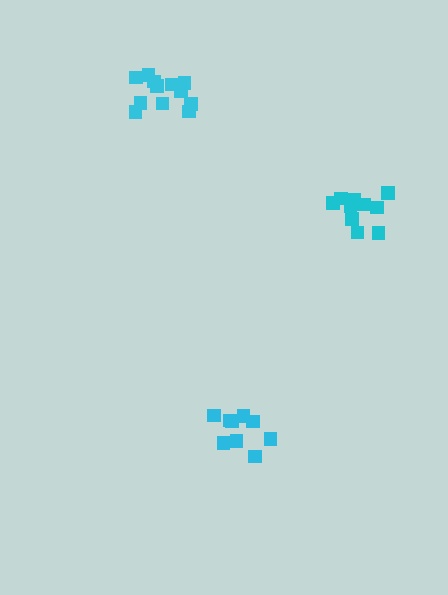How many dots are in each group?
Group 1: 9 dots, Group 2: 10 dots, Group 3: 13 dots (32 total).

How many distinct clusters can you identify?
There are 3 distinct clusters.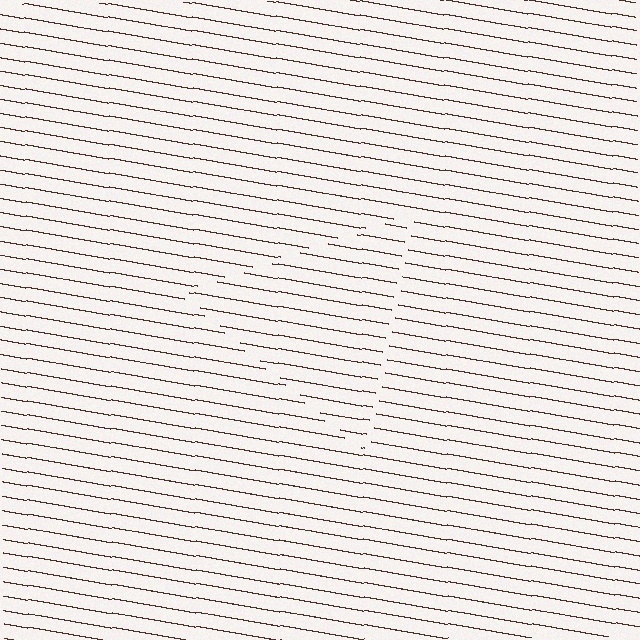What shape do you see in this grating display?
An illusory triangle. The interior of the shape contains the same grating, shifted by half a period — the contour is defined by the phase discontinuity where line-ends from the inner and outer gratings abut.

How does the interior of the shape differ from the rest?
The interior of the shape contains the same grating, shifted by half a period — the contour is defined by the phase discontinuity where line-ends from the inner and outer gratings abut.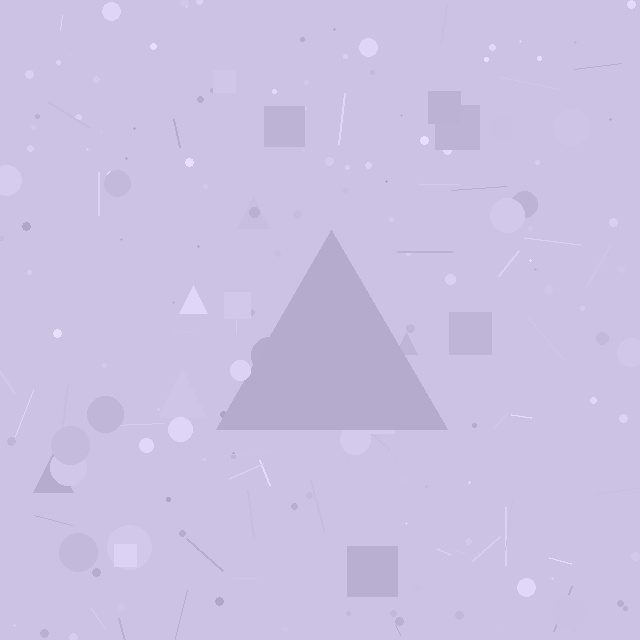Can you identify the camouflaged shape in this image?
The camouflaged shape is a triangle.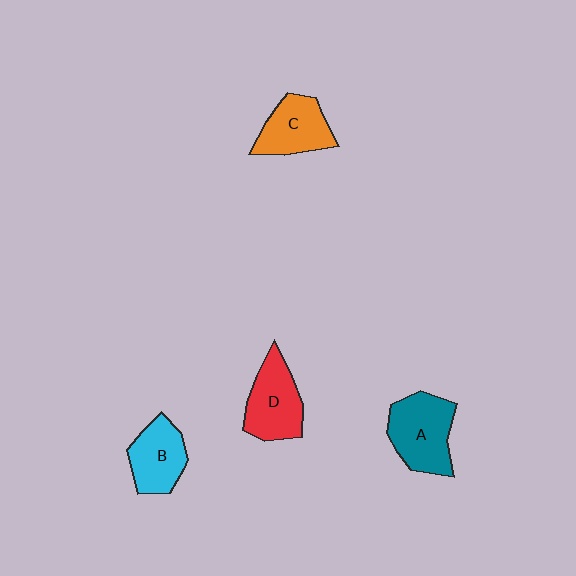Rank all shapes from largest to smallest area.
From largest to smallest: A (teal), D (red), C (orange), B (cyan).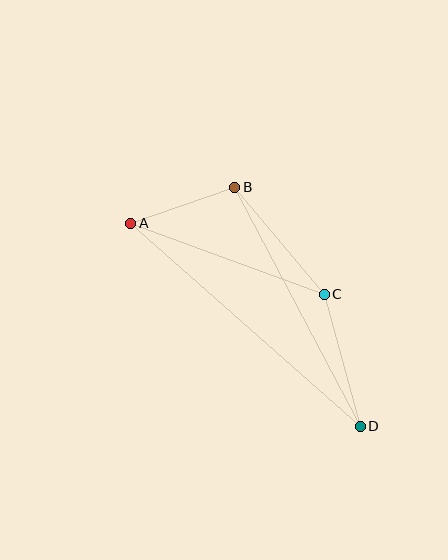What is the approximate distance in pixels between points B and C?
The distance between B and C is approximately 140 pixels.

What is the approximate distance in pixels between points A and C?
The distance between A and C is approximately 206 pixels.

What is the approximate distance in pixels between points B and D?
The distance between B and D is approximately 270 pixels.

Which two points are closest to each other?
Points A and B are closest to each other.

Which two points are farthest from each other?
Points A and D are farthest from each other.